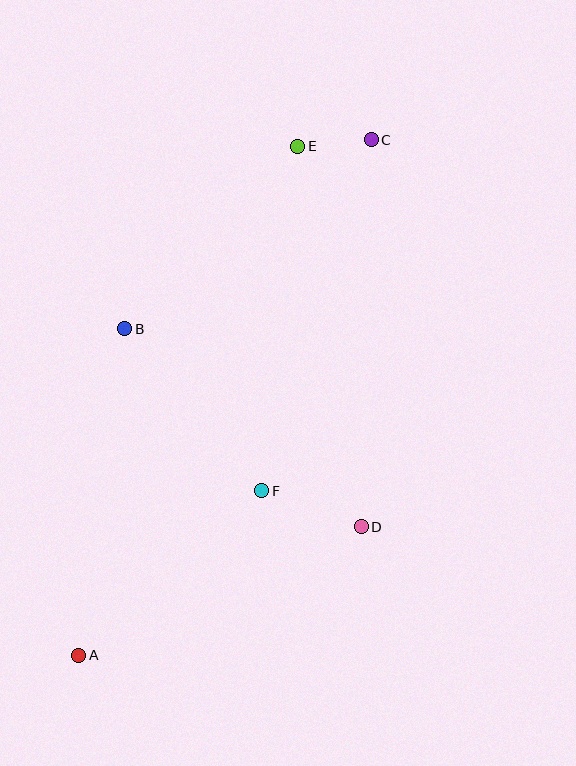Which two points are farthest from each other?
Points A and C are farthest from each other.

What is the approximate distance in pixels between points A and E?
The distance between A and E is approximately 554 pixels.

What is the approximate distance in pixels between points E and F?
The distance between E and F is approximately 346 pixels.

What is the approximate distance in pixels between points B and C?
The distance between B and C is approximately 311 pixels.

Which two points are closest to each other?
Points C and E are closest to each other.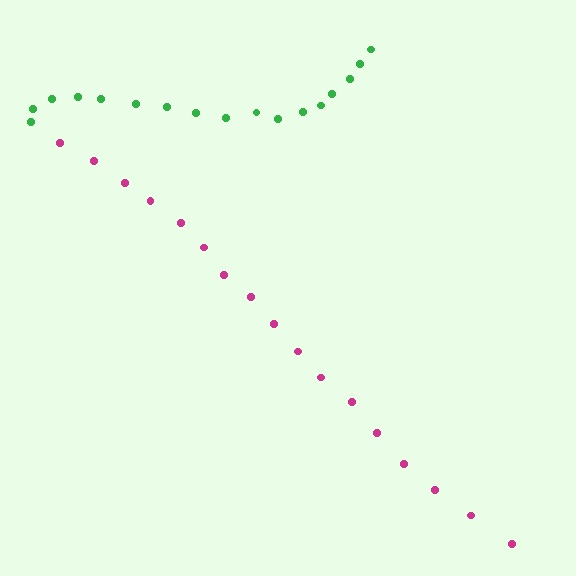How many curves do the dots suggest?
There are 2 distinct paths.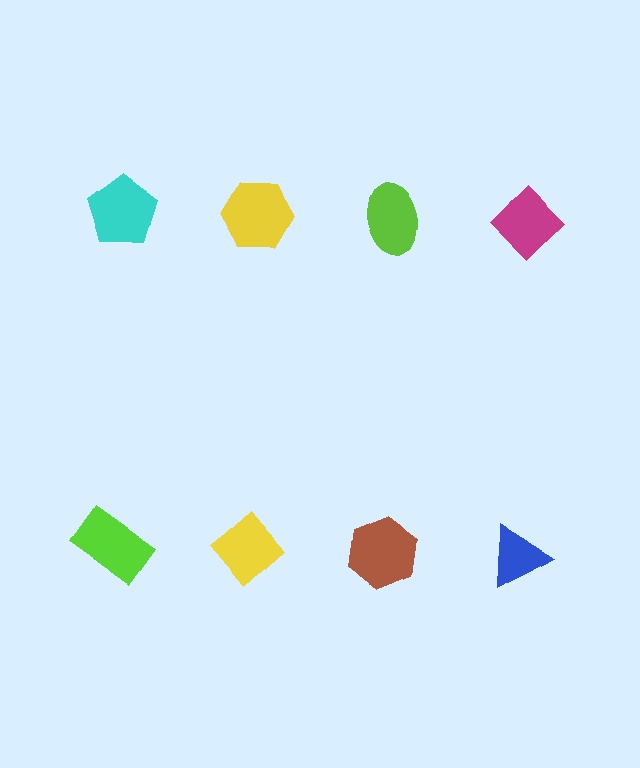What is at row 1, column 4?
A magenta diamond.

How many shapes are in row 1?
4 shapes.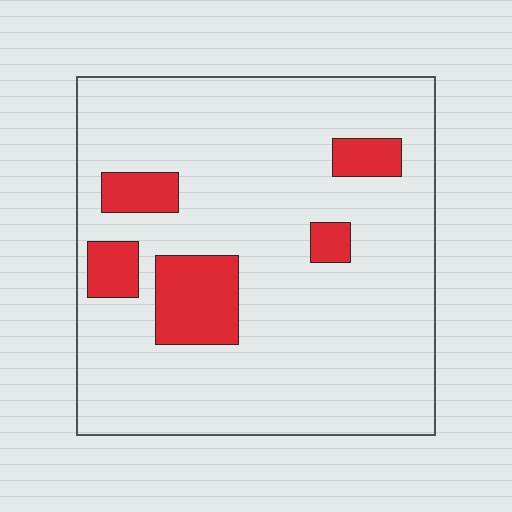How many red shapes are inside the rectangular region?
5.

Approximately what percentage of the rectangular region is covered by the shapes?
Approximately 15%.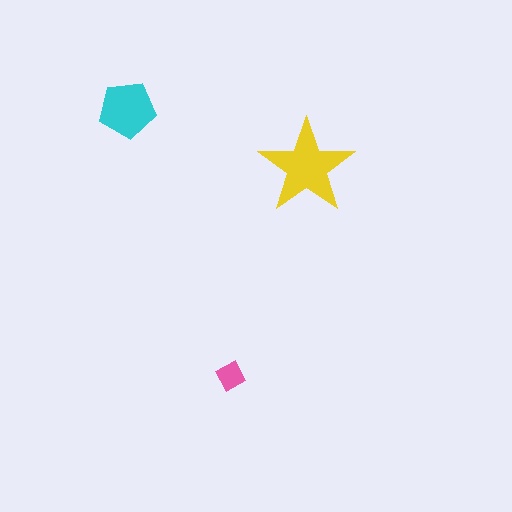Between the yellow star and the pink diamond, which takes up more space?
The yellow star.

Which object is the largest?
The yellow star.